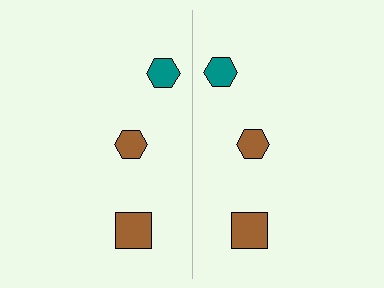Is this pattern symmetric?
Yes, this pattern has bilateral (reflection) symmetry.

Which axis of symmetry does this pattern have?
The pattern has a vertical axis of symmetry running through the center of the image.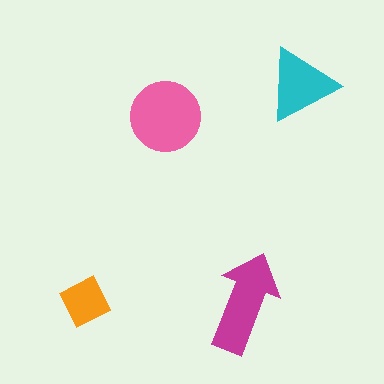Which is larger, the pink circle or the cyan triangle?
The pink circle.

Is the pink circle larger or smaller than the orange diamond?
Larger.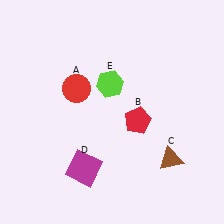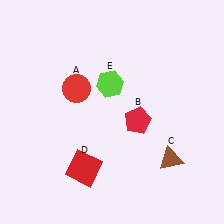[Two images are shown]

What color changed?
The square (D) changed from magenta in Image 1 to red in Image 2.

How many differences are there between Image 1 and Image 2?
There is 1 difference between the two images.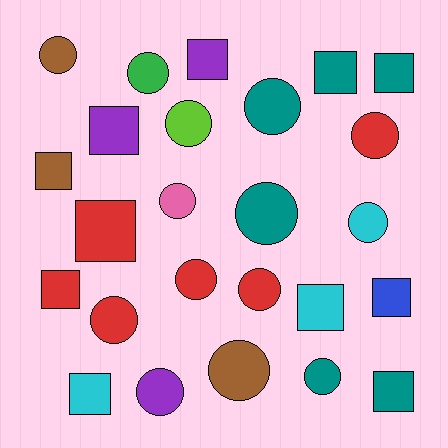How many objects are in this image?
There are 25 objects.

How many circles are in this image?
There are 14 circles.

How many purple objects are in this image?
There are 3 purple objects.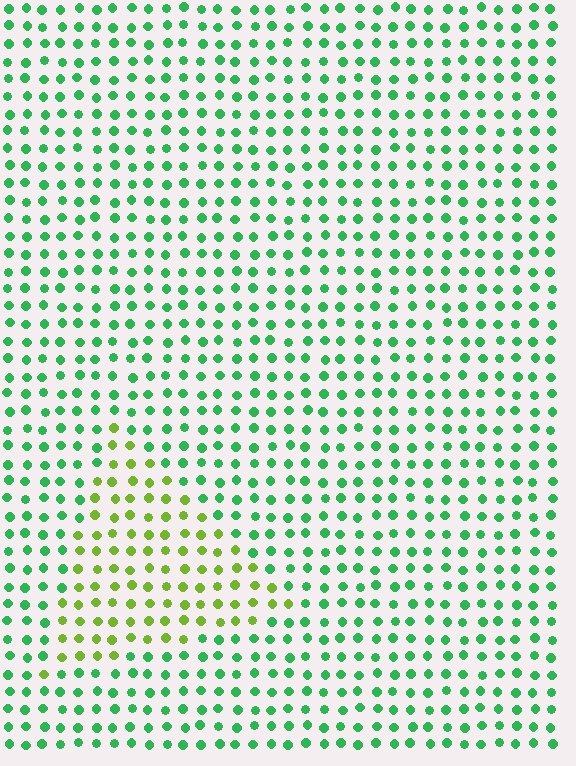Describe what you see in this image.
The image is filled with small green elements in a uniform arrangement. A triangle-shaped region is visible where the elements are tinted to a slightly different hue, forming a subtle color boundary.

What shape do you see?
I see a triangle.